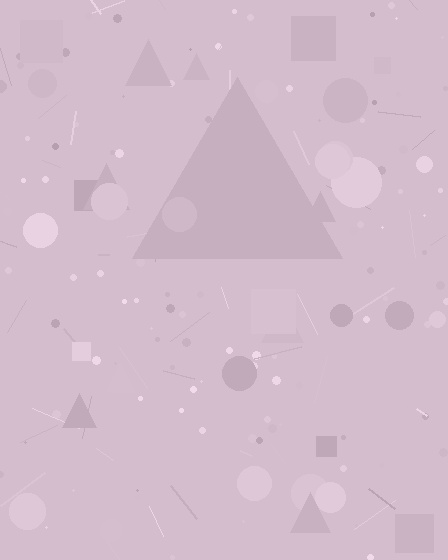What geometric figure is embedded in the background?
A triangle is embedded in the background.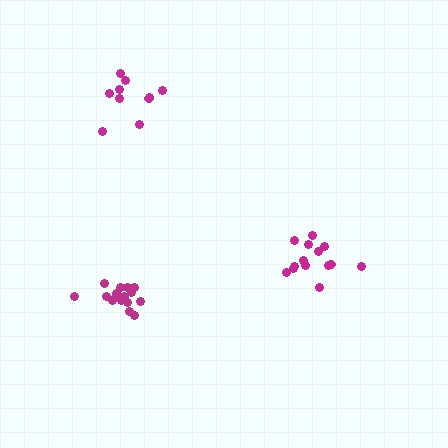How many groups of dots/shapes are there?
There are 3 groups.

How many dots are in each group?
Group 1: 14 dots, Group 2: 16 dots, Group 3: 10 dots (40 total).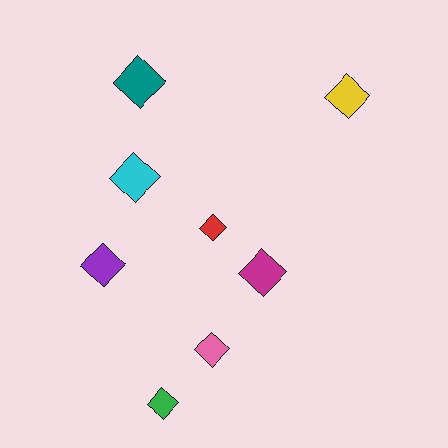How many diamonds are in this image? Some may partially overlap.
There are 8 diamonds.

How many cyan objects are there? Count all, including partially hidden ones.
There is 1 cyan object.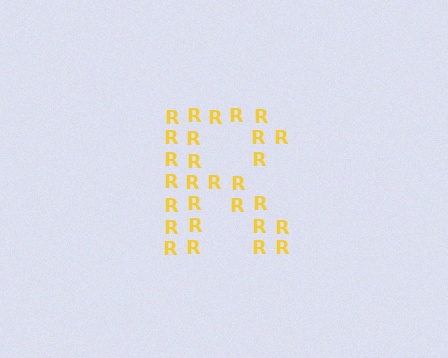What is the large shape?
The large shape is the letter R.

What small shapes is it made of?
It is made of small letter R's.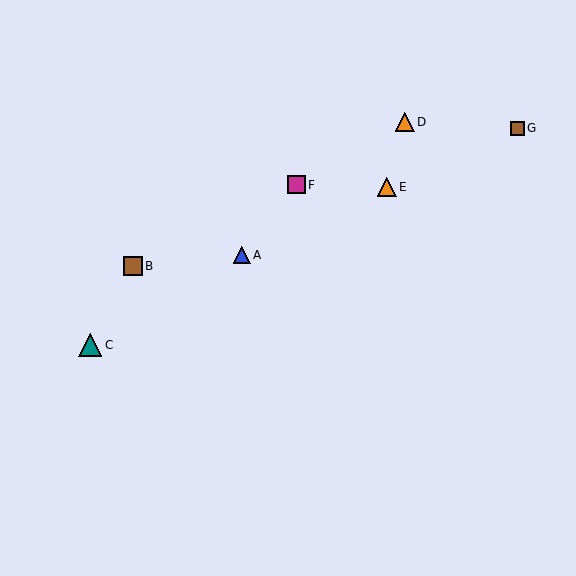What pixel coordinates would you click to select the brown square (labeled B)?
Click at (133, 266) to select the brown square B.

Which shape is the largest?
The teal triangle (labeled C) is the largest.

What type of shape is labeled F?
Shape F is a magenta square.